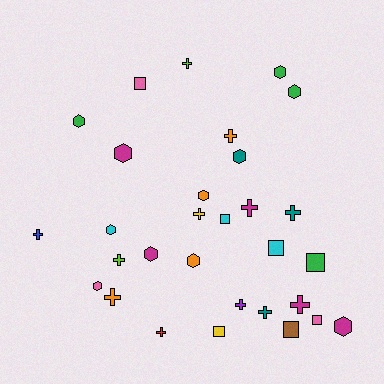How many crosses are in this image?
There are 12 crosses.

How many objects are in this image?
There are 30 objects.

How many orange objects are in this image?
There are 4 orange objects.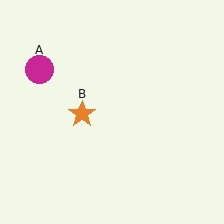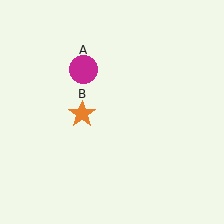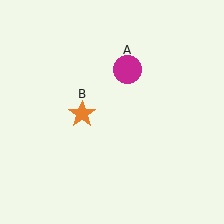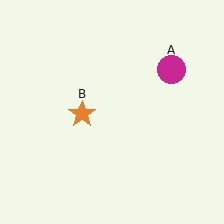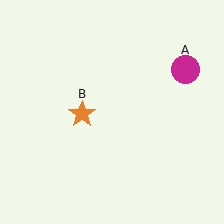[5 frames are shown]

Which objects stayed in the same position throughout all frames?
Orange star (object B) remained stationary.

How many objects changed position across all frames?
1 object changed position: magenta circle (object A).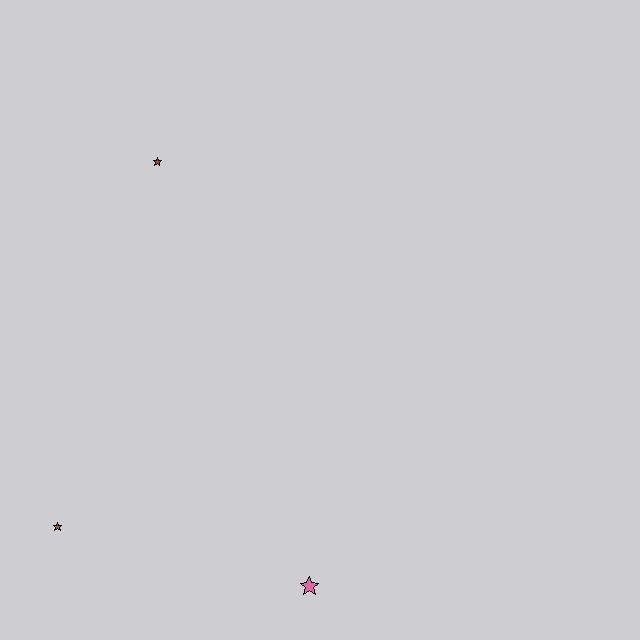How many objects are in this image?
There are 3 objects.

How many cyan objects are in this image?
There are no cyan objects.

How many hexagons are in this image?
There are no hexagons.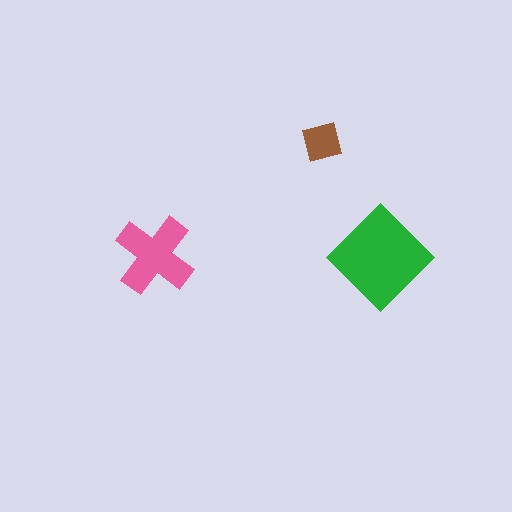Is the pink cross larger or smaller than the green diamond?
Smaller.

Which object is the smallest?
The brown square.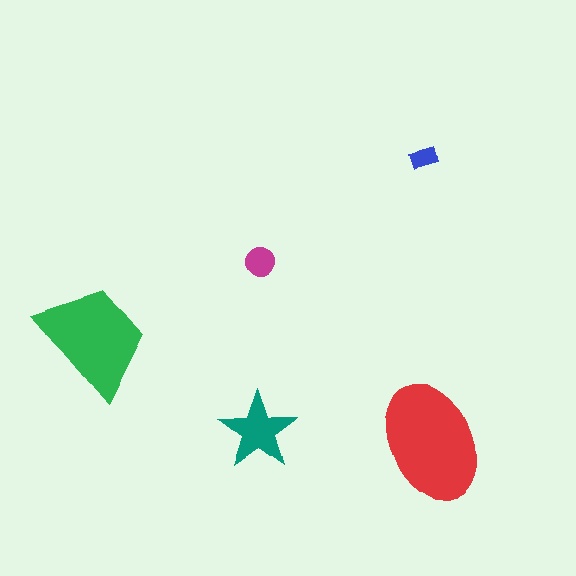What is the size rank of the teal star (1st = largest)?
3rd.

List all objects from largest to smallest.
The red ellipse, the green trapezoid, the teal star, the magenta circle, the blue rectangle.